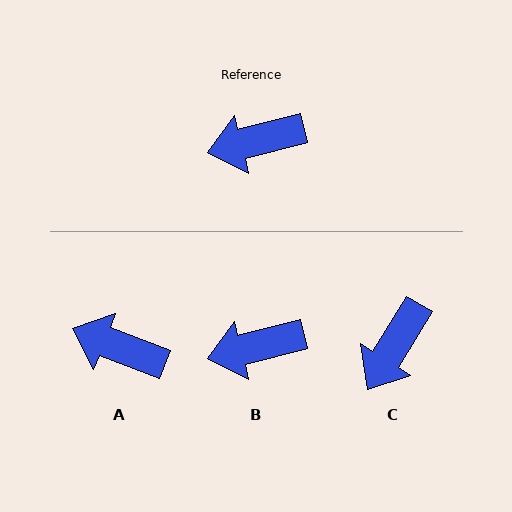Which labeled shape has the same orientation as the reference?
B.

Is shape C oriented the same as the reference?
No, it is off by about 44 degrees.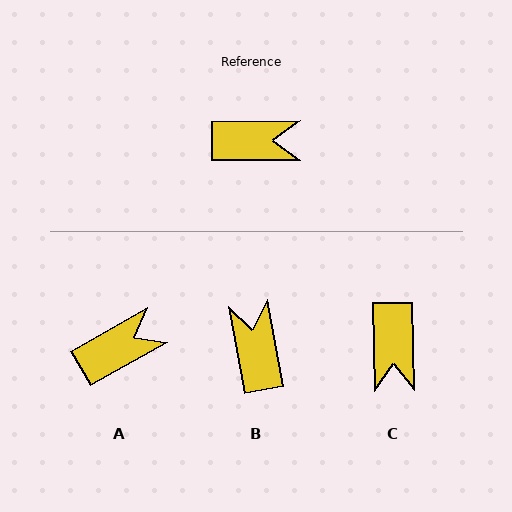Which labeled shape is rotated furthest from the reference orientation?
B, about 100 degrees away.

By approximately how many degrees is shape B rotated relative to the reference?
Approximately 100 degrees counter-clockwise.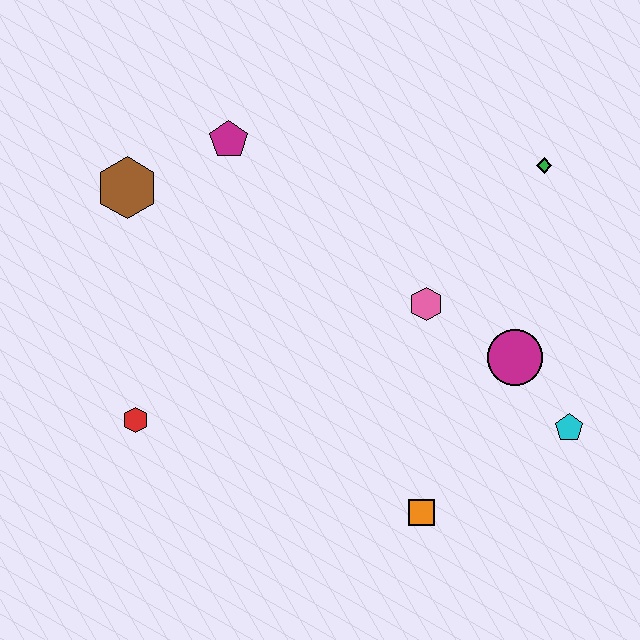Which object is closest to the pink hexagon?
The magenta circle is closest to the pink hexagon.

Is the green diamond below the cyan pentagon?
No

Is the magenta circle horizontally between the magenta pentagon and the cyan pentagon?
Yes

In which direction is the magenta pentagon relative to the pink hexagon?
The magenta pentagon is to the left of the pink hexagon.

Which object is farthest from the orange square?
The brown hexagon is farthest from the orange square.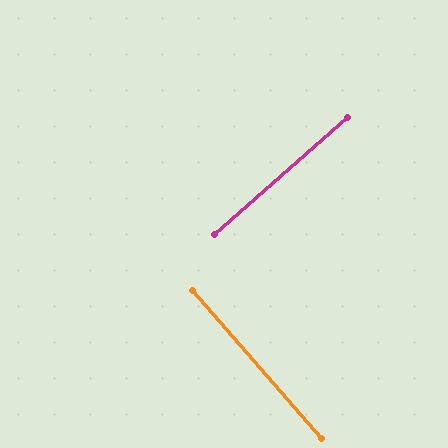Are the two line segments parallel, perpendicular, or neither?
Perpendicular — they meet at approximately 90°.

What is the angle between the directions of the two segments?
Approximately 90 degrees.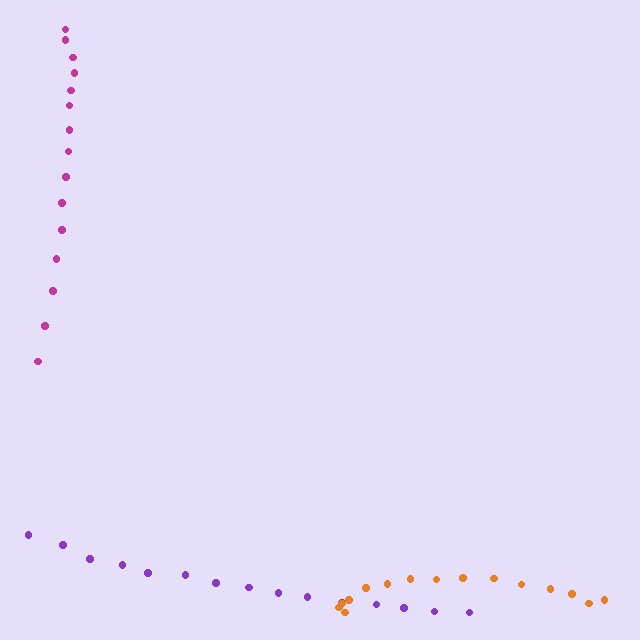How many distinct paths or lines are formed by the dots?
There are 3 distinct paths.